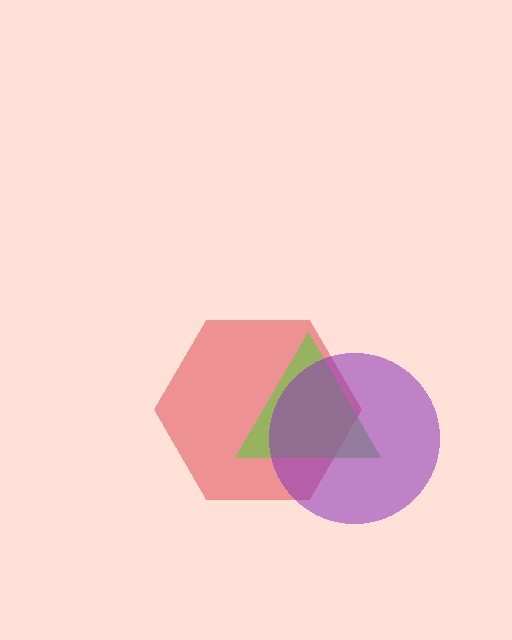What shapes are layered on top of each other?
The layered shapes are: a red hexagon, a lime triangle, a purple circle.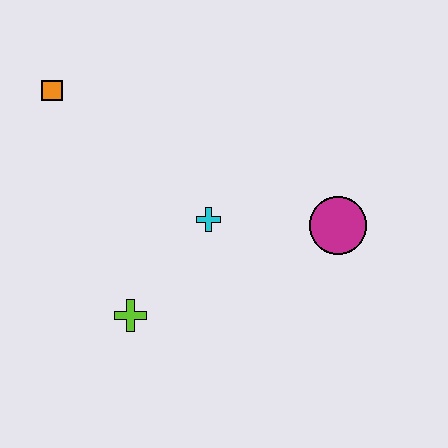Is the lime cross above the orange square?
No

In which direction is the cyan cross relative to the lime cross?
The cyan cross is above the lime cross.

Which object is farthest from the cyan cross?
The orange square is farthest from the cyan cross.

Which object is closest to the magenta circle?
The cyan cross is closest to the magenta circle.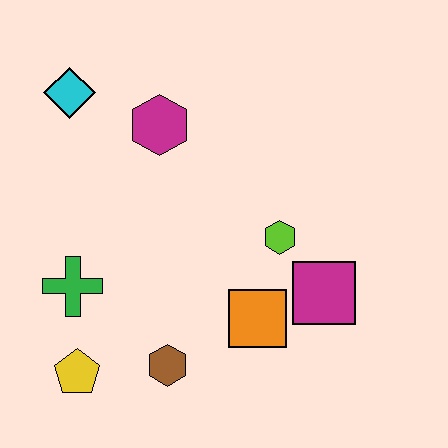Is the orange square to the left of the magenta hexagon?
No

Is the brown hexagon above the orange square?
No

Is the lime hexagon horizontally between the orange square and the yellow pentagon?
No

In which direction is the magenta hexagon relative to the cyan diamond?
The magenta hexagon is to the right of the cyan diamond.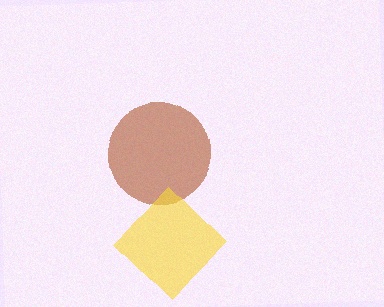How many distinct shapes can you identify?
There are 2 distinct shapes: a brown circle, a yellow diamond.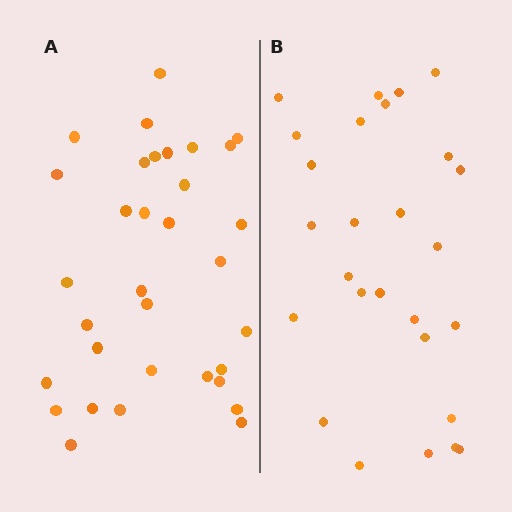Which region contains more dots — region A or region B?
Region A (the left region) has more dots.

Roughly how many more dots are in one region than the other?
Region A has about 6 more dots than region B.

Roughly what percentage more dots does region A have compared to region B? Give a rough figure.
About 20% more.